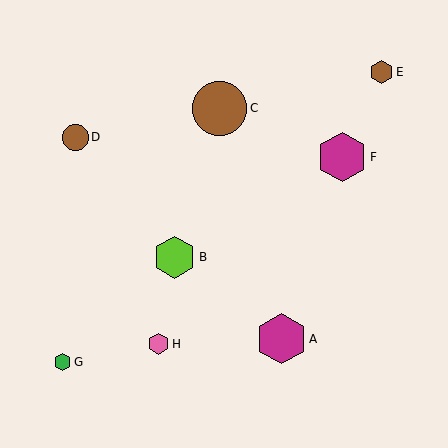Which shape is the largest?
The brown circle (labeled C) is the largest.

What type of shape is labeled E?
Shape E is a brown hexagon.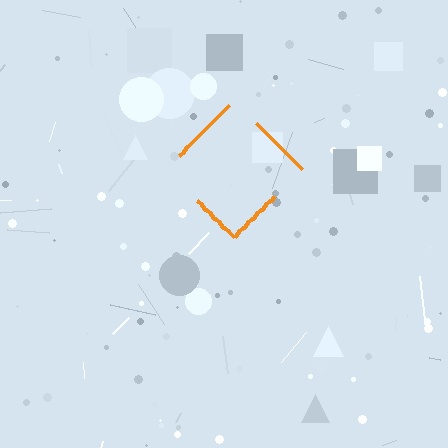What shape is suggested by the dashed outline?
The dashed outline suggests a diamond.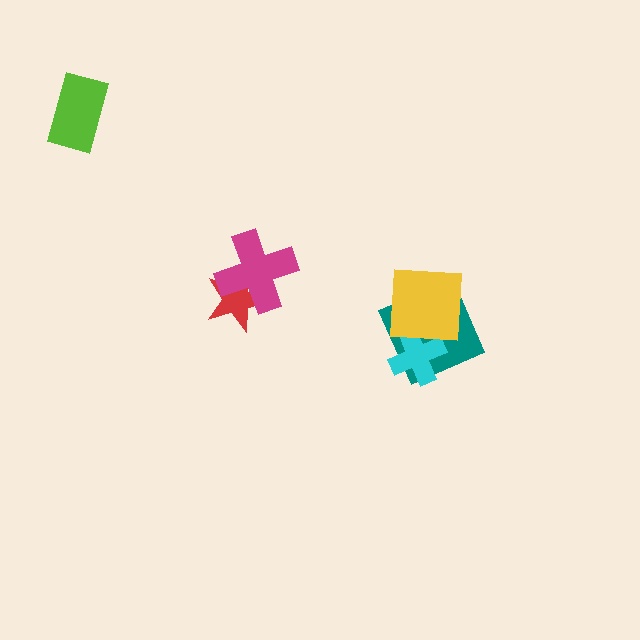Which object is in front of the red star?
The magenta cross is in front of the red star.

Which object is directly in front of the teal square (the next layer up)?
The cyan cross is directly in front of the teal square.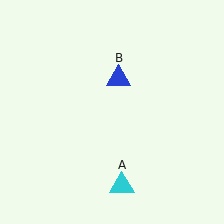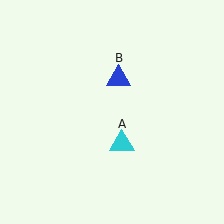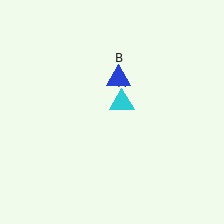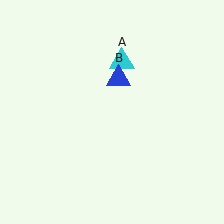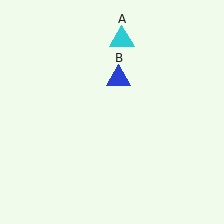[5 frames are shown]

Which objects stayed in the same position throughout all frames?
Blue triangle (object B) remained stationary.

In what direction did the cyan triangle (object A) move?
The cyan triangle (object A) moved up.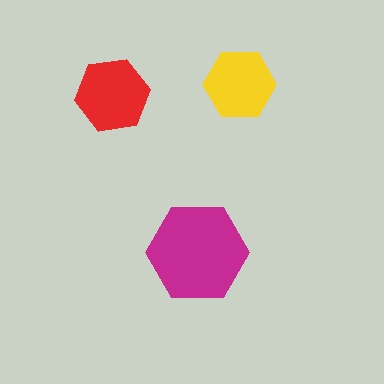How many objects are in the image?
There are 3 objects in the image.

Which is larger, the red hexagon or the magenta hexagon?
The magenta one.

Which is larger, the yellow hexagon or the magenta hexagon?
The magenta one.